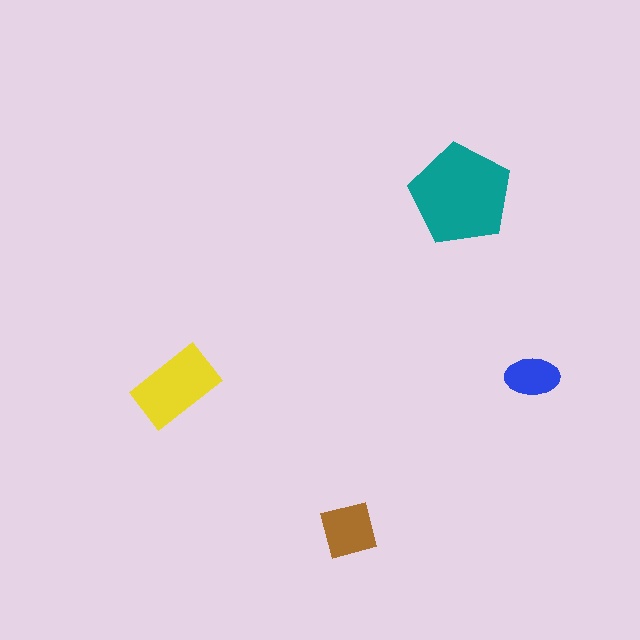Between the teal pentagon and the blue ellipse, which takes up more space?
The teal pentagon.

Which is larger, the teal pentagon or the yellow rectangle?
The teal pentagon.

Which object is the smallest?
The blue ellipse.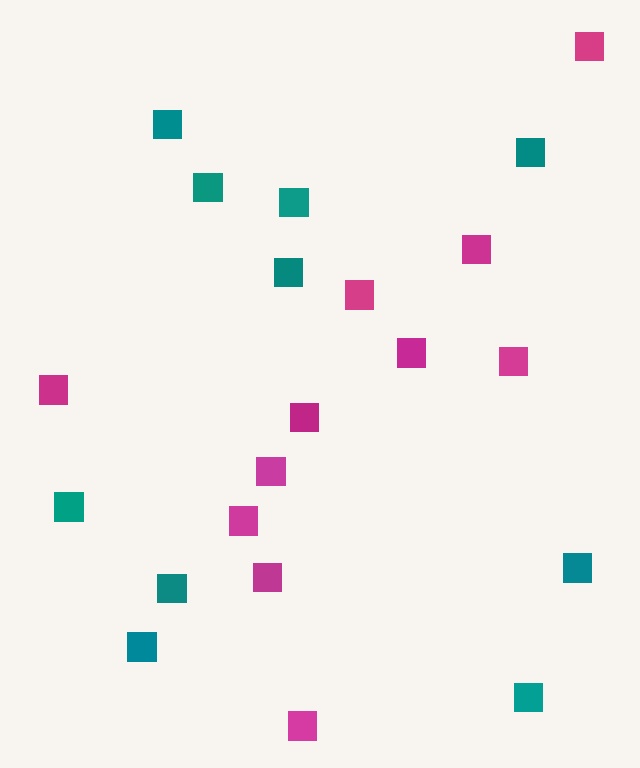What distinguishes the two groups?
There are 2 groups: one group of teal squares (10) and one group of magenta squares (11).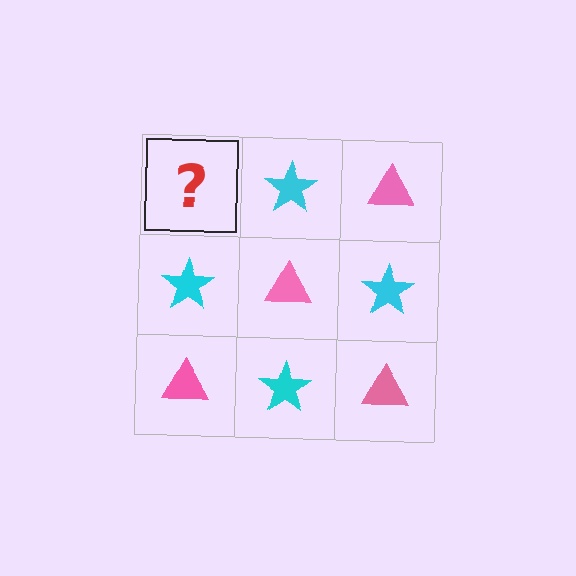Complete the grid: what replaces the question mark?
The question mark should be replaced with a pink triangle.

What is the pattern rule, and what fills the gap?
The rule is that it alternates pink triangle and cyan star in a checkerboard pattern. The gap should be filled with a pink triangle.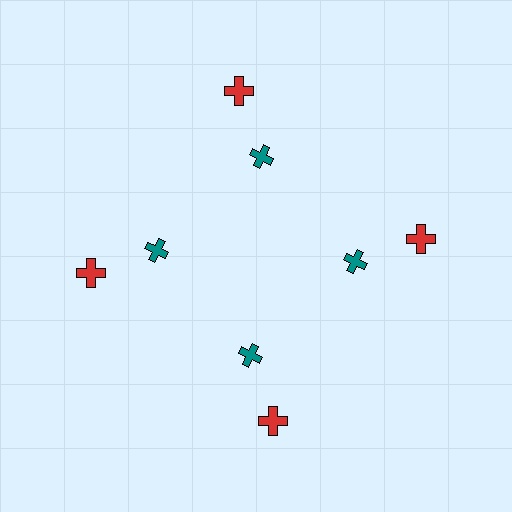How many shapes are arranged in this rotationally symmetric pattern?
There are 8 shapes, arranged in 4 groups of 2.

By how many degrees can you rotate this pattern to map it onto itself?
The pattern maps onto itself every 90 degrees of rotation.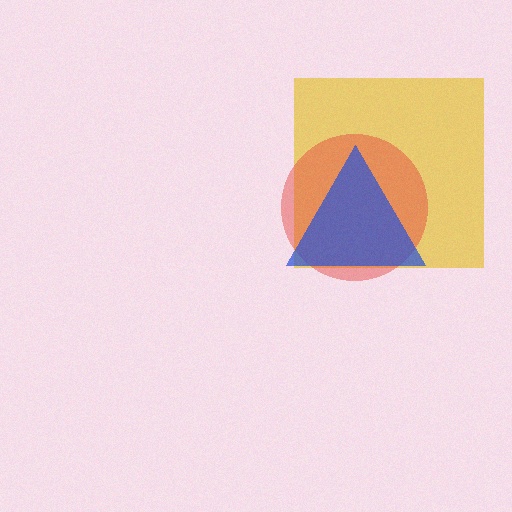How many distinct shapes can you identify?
There are 3 distinct shapes: a yellow square, a red circle, a blue triangle.